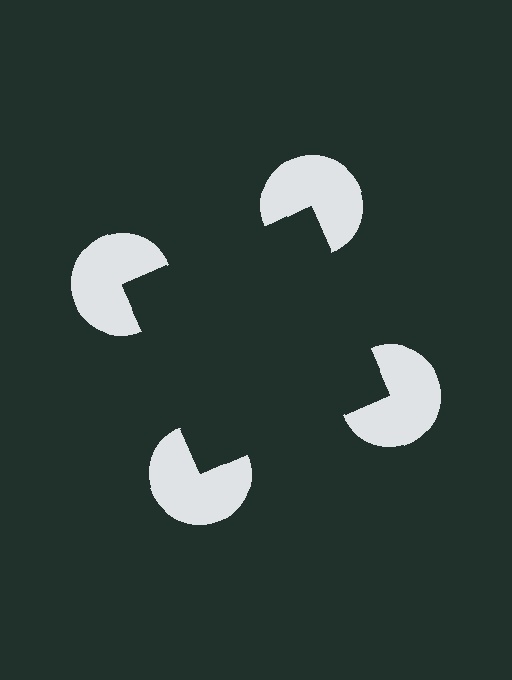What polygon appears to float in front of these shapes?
An illusory square — its edges are inferred from the aligned wedge cuts in the pac-man discs, not physically drawn.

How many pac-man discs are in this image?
There are 4 — one at each vertex of the illusory square.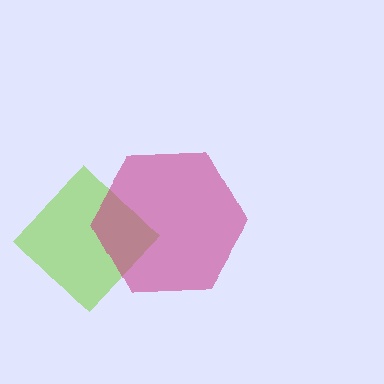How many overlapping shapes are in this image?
There are 2 overlapping shapes in the image.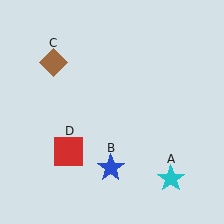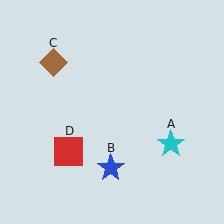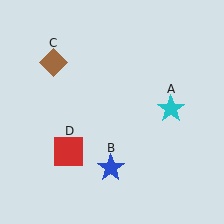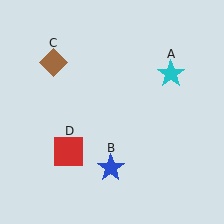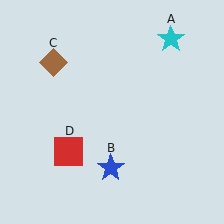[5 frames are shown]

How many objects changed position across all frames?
1 object changed position: cyan star (object A).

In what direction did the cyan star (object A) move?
The cyan star (object A) moved up.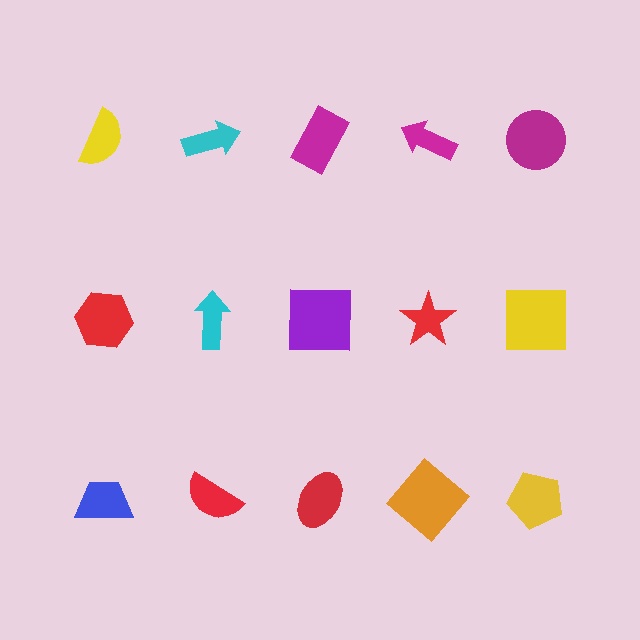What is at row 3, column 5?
A yellow pentagon.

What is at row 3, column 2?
A red semicircle.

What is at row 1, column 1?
A yellow semicircle.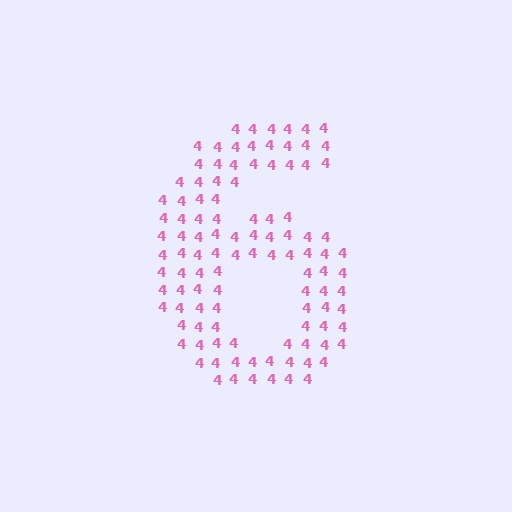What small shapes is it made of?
It is made of small digit 4's.